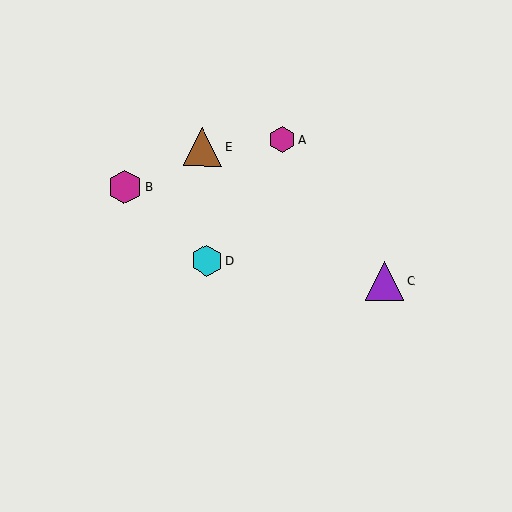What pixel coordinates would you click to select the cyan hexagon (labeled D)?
Click at (207, 261) to select the cyan hexagon D.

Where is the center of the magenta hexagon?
The center of the magenta hexagon is at (125, 187).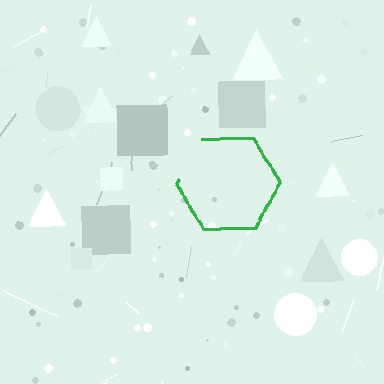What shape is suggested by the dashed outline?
The dashed outline suggests a hexagon.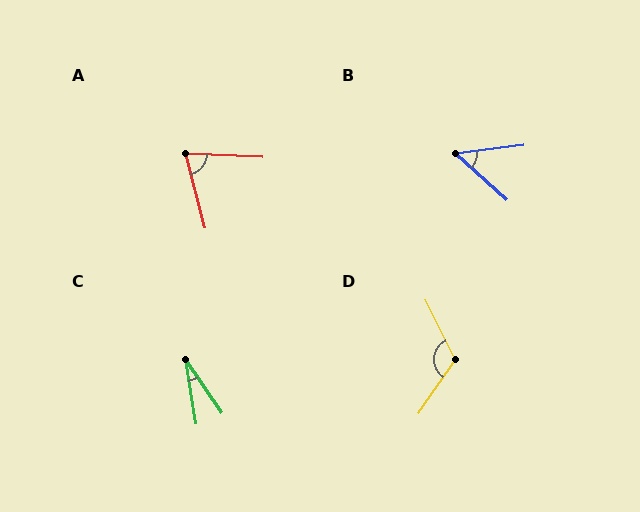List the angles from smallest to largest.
C (25°), B (49°), A (73°), D (119°).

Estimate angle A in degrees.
Approximately 73 degrees.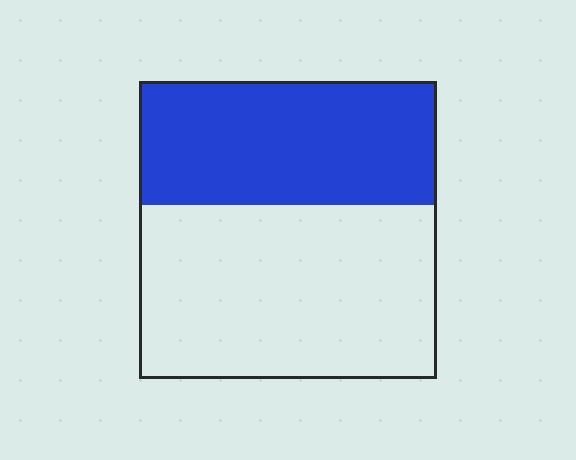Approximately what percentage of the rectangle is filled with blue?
Approximately 40%.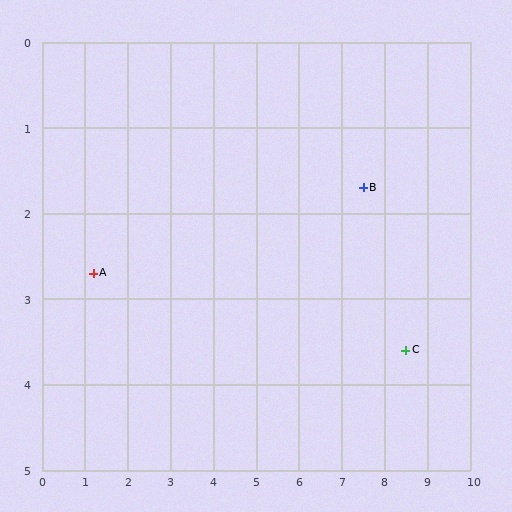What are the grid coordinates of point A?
Point A is at approximately (1.2, 2.7).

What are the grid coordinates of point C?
Point C is at approximately (8.5, 3.6).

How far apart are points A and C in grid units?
Points A and C are about 7.4 grid units apart.